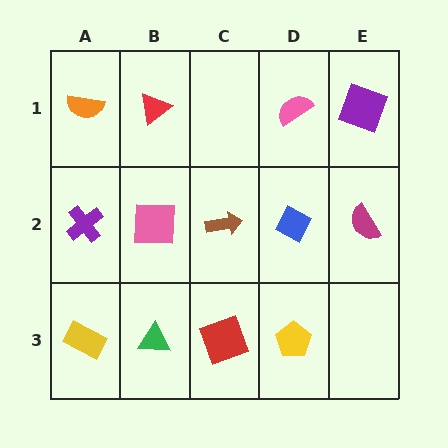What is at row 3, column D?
A yellow pentagon.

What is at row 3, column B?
A green triangle.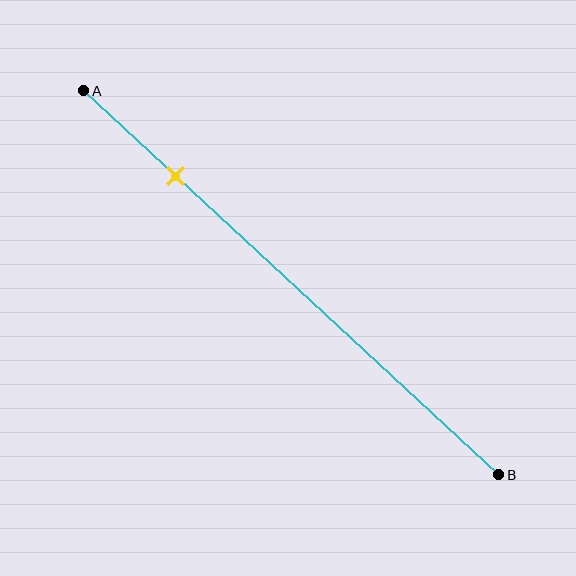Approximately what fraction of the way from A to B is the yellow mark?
The yellow mark is approximately 20% of the way from A to B.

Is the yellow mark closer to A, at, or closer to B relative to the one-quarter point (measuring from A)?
The yellow mark is approximately at the one-quarter point of segment AB.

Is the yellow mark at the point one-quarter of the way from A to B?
Yes, the mark is approximately at the one-quarter point.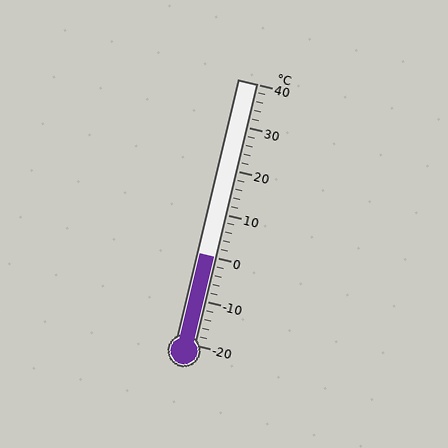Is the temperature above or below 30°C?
The temperature is below 30°C.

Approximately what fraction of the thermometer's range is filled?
The thermometer is filled to approximately 35% of its range.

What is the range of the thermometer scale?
The thermometer scale ranges from -20°C to 40°C.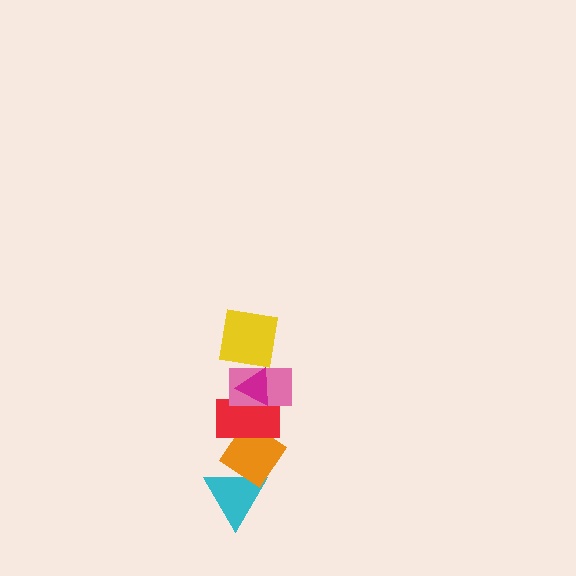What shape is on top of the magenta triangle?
The yellow square is on top of the magenta triangle.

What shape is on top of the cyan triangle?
The orange diamond is on top of the cyan triangle.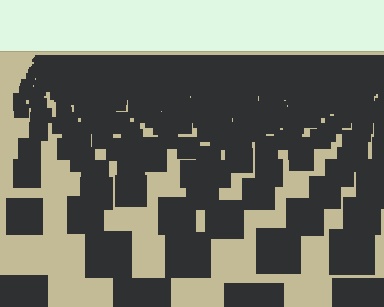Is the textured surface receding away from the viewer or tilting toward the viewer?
The surface is receding away from the viewer. Texture elements get smaller and denser toward the top.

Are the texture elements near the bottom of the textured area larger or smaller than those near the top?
Larger. Near the bottom, elements are closer to the viewer and appear at a bigger on-screen size.